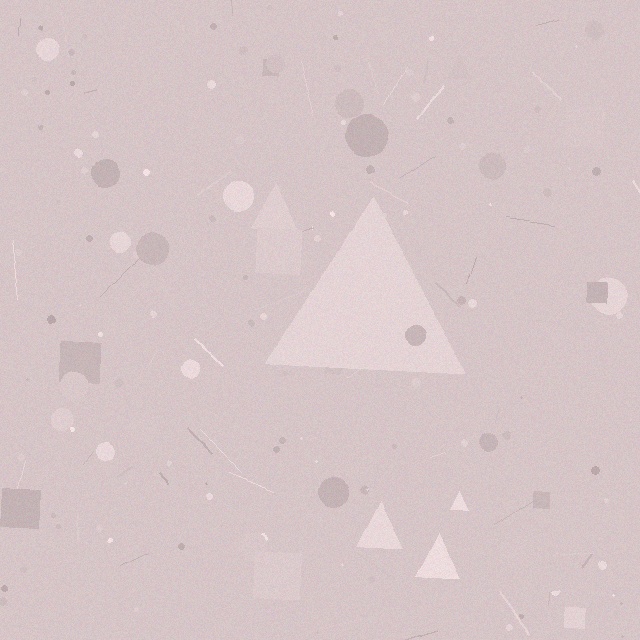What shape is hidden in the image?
A triangle is hidden in the image.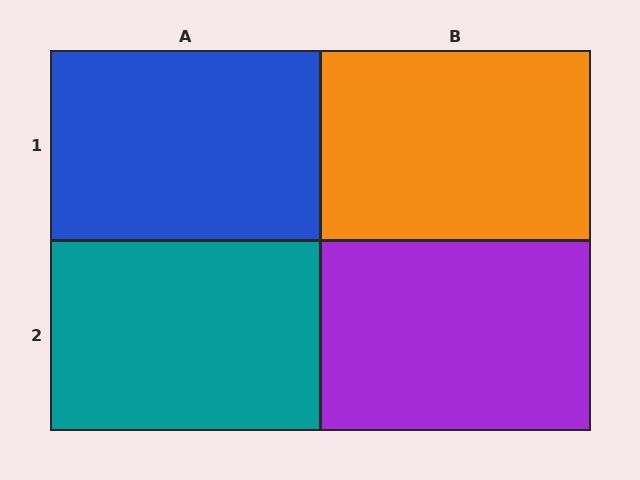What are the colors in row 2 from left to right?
Teal, purple.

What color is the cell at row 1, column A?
Blue.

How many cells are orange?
1 cell is orange.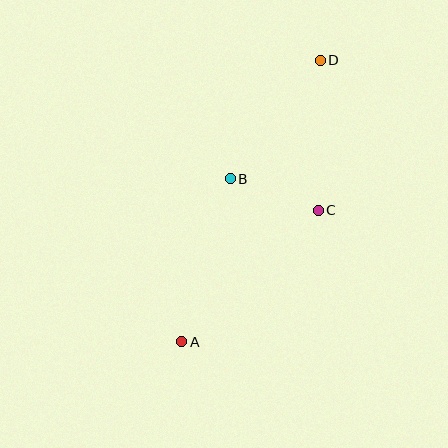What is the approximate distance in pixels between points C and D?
The distance between C and D is approximately 150 pixels.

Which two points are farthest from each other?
Points A and D are farthest from each other.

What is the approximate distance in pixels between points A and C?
The distance between A and C is approximately 190 pixels.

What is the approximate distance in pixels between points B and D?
The distance between B and D is approximately 149 pixels.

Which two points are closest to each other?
Points B and C are closest to each other.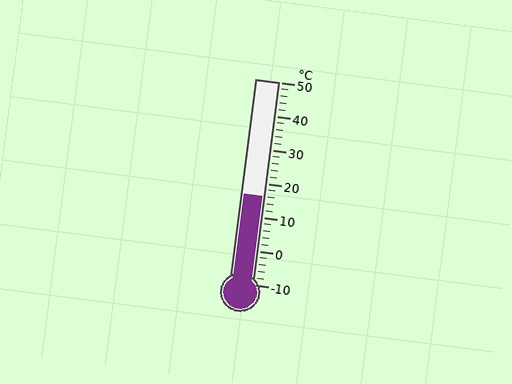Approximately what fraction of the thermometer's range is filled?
The thermometer is filled to approximately 45% of its range.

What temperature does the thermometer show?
The thermometer shows approximately 16°C.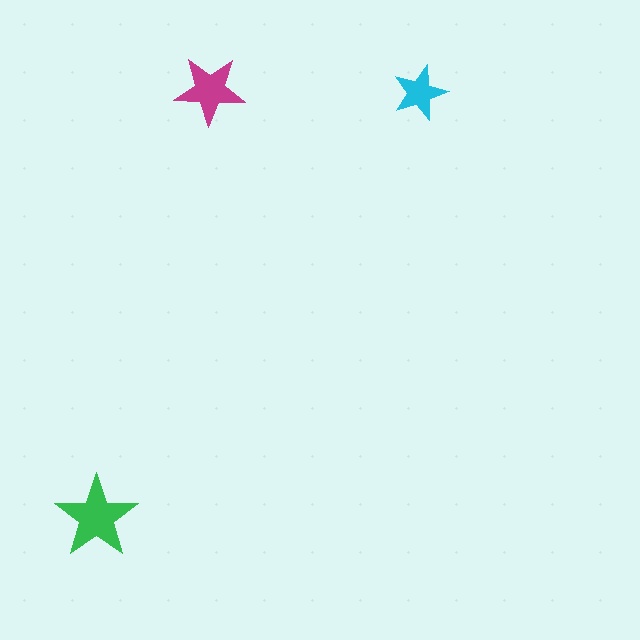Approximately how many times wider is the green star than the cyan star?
About 1.5 times wider.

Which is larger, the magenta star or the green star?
The green one.